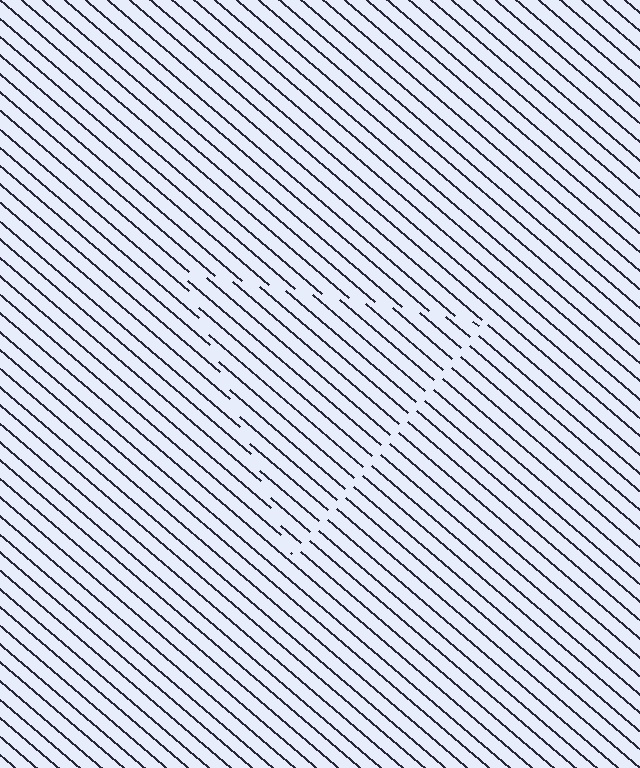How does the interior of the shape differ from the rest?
The interior of the shape contains the same grating, shifted by half a period — the contour is defined by the phase discontinuity where line-ends from the inner and outer gratings abut.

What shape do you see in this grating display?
An illusory triangle. The interior of the shape contains the same grating, shifted by half a period — the contour is defined by the phase discontinuity where line-ends from the inner and outer gratings abut.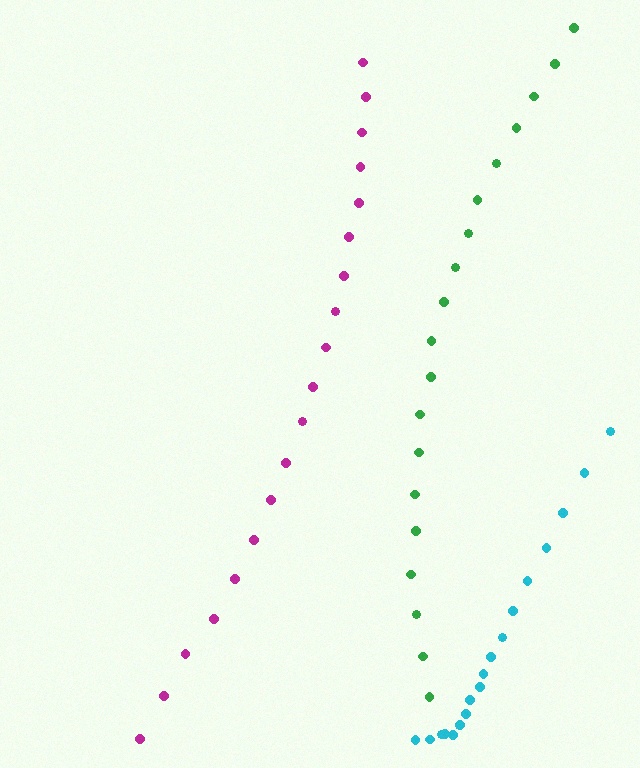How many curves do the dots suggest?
There are 3 distinct paths.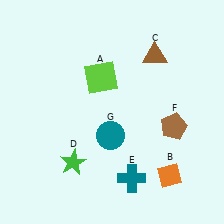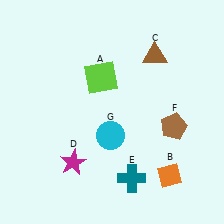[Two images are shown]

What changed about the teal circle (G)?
In Image 1, G is teal. In Image 2, it changed to cyan.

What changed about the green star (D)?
In Image 1, D is green. In Image 2, it changed to magenta.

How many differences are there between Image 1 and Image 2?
There are 2 differences between the two images.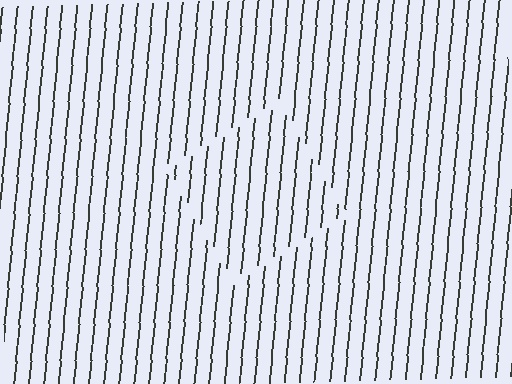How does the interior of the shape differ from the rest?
The interior of the shape contains the same grating, shifted by half a period — the contour is defined by the phase discontinuity where line-ends from the inner and outer gratings abut.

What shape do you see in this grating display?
An illusory square. The interior of the shape contains the same grating, shifted by half a period — the contour is defined by the phase discontinuity where line-ends from the inner and outer gratings abut.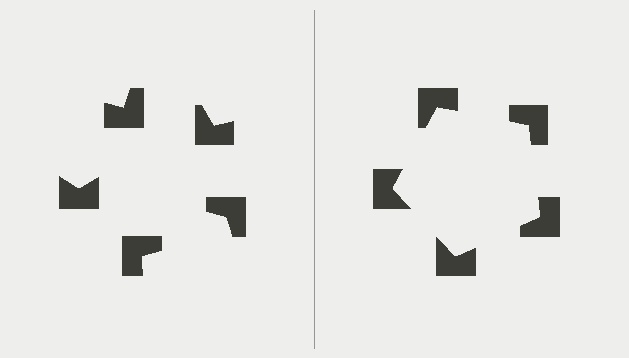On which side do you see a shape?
An illusory pentagon appears on the right side. On the left side the wedge cuts are rotated, so no coherent shape forms.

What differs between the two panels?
The notched squares are positioned identically on both sides; only the wedge orientations differ. On the right they align to a pentagon; on the left they are misaligned.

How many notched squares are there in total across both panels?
10 — 5 on each side.